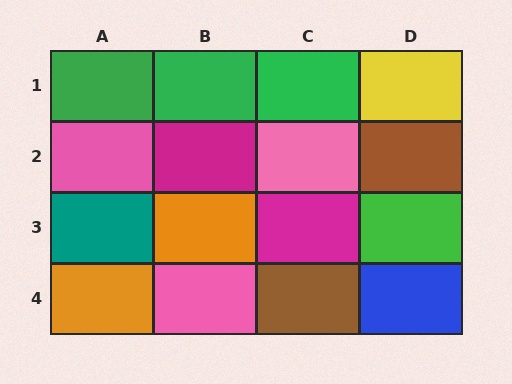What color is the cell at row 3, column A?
Teal.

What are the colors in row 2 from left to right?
Pink, magenta, pink, brown.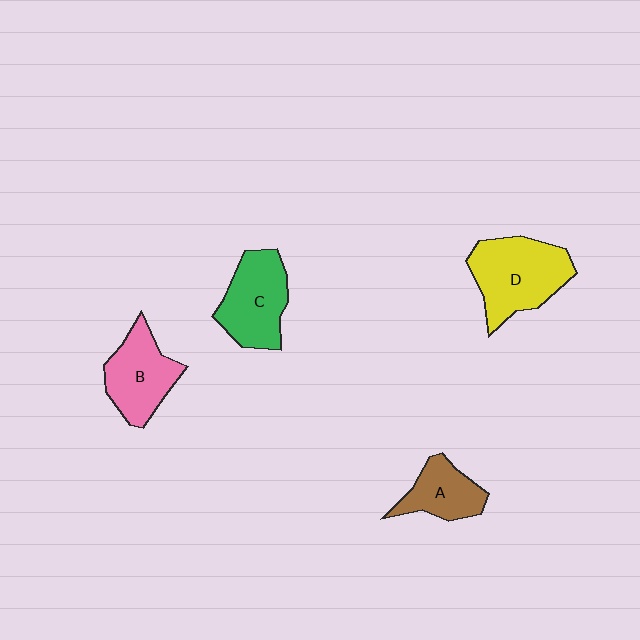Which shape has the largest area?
Shape D (yellow).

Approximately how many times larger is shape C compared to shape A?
Approximately 1.4 times.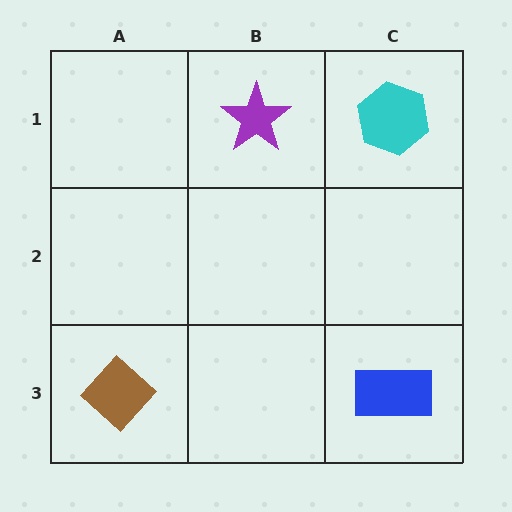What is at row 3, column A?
A brown diamond.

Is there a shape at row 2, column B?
No, that cell is empty.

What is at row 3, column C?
A blue rectangle.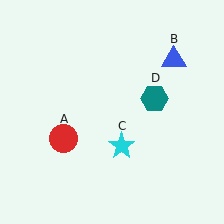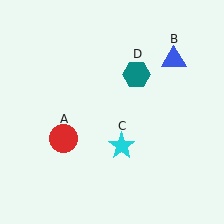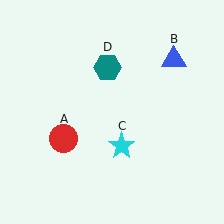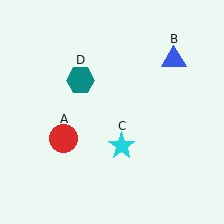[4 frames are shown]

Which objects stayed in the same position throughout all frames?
Red circle (object A) and blue triangle (object B) and cyan star (object C) remained stationary.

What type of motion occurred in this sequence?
The teal hexagon (object D) rotated counterclockwise around the center of the scene.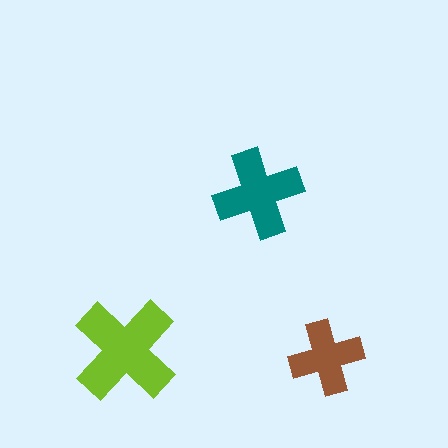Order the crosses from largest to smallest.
the lime one, the teal one, the brown one.